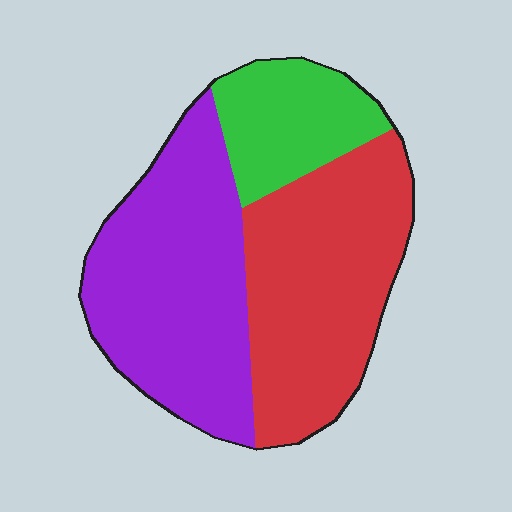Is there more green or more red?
Red.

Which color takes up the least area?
Green, at roughly 20%.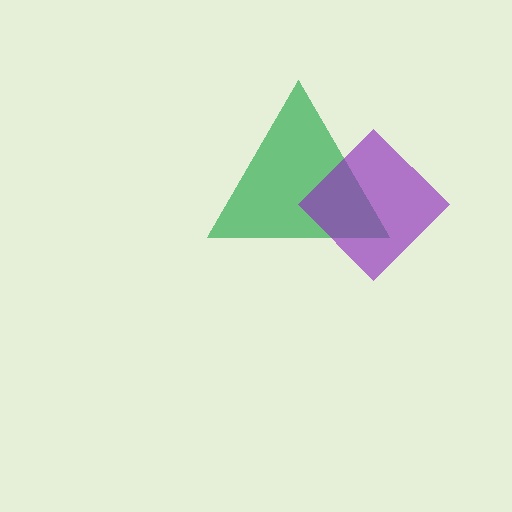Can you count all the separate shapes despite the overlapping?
Yes, there are 2 separate shapes.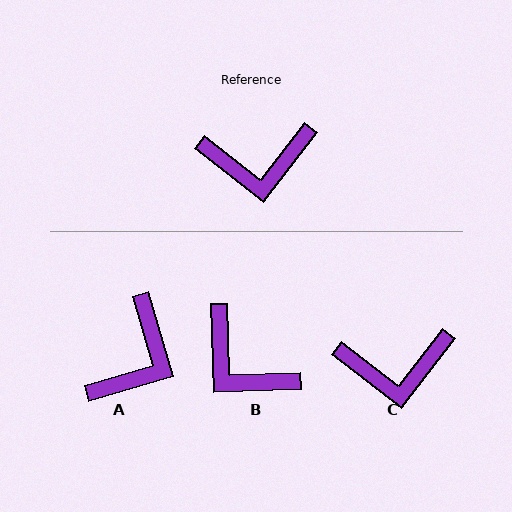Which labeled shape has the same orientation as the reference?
C.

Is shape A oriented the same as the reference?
No, it is off by about 54 degrees.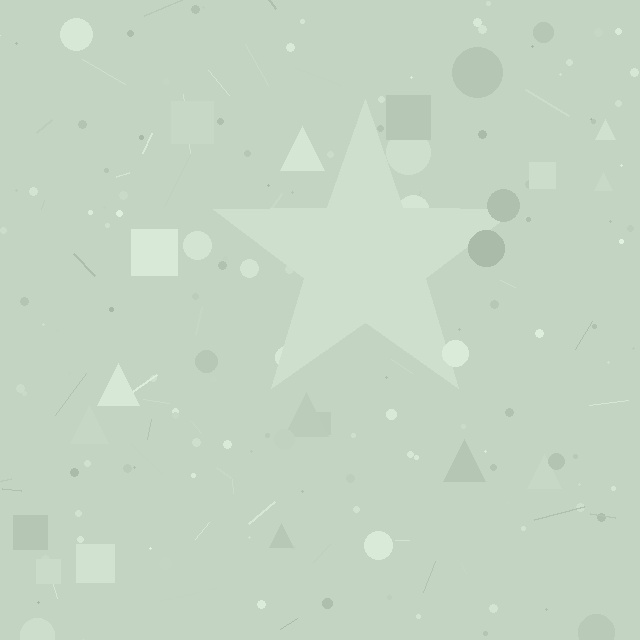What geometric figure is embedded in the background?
A star is embedded in the background.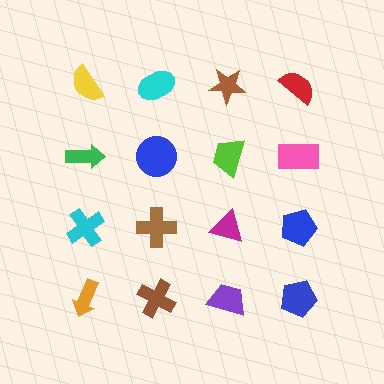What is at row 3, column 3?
A magenta triangle.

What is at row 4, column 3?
A purple trapezoid.